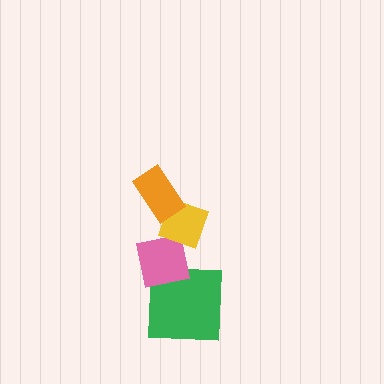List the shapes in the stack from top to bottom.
From top to bottom: the orange rectangle, the yellow diamond, the pink square, the green square.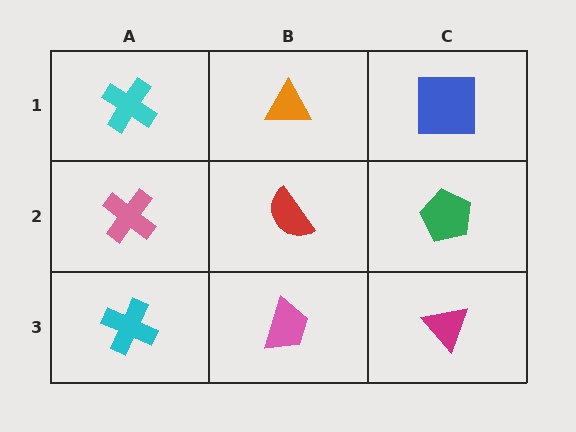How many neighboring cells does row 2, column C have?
3.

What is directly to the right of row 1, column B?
A blue square.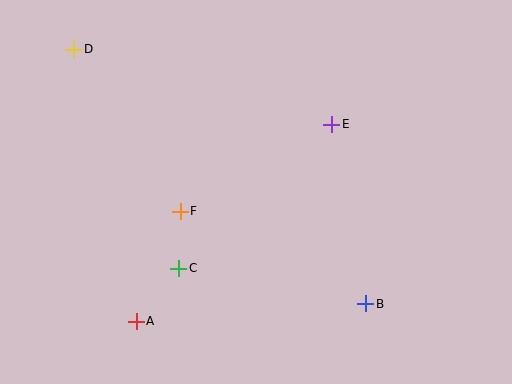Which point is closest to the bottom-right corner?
Point B is closest to the bottom-right corner.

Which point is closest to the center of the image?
Point F at (180, 211) is closest to the center.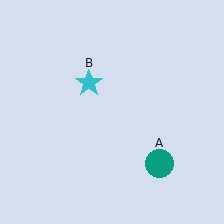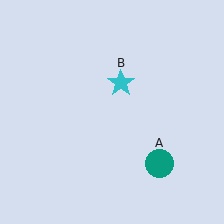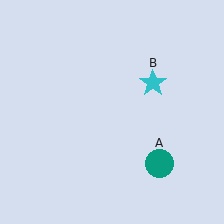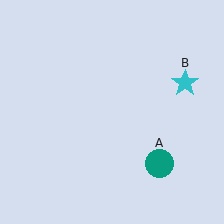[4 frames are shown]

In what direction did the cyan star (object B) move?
The cyan star (object B) moved right.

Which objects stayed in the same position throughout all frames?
Teal circle (object A) remained stationary.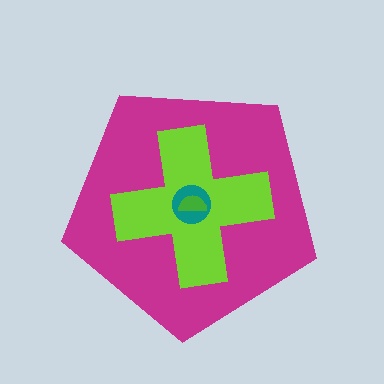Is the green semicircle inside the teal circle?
Yes.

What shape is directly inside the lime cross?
The teal circle.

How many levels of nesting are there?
4.